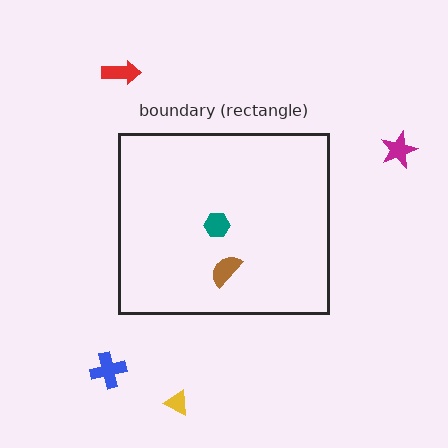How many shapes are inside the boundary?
2 inside, 4 outside.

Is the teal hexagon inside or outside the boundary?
Inside.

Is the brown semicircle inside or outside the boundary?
Inside.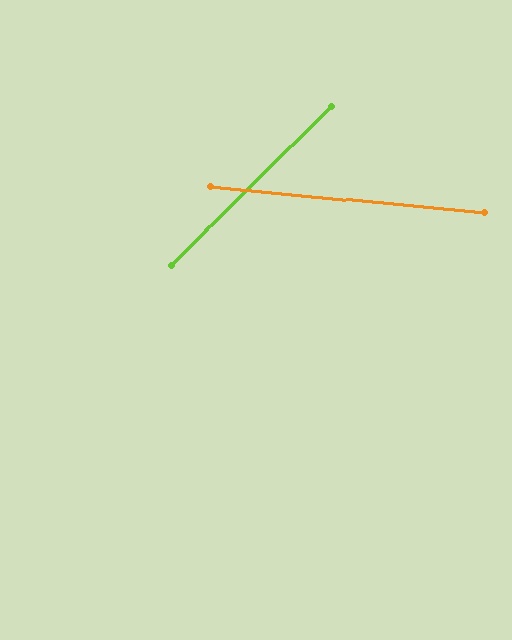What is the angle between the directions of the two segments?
Approximately 50 degrees.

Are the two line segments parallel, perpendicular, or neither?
Neither parallel nor perpendicular — they differ by about 50°.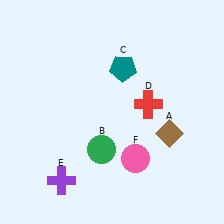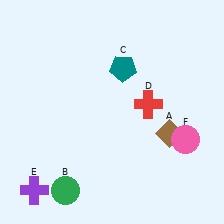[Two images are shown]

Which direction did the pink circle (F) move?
The pink circle (F) moved right.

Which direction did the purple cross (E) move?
The purple cross (E) moved left.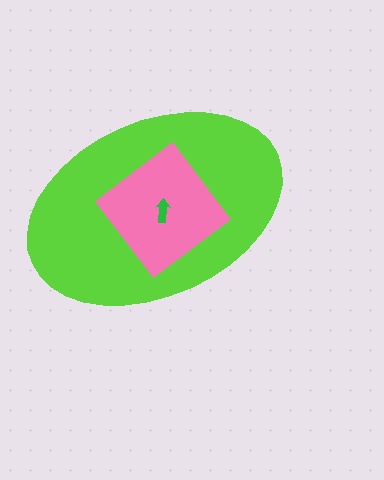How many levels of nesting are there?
3.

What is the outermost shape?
The lime ellipse.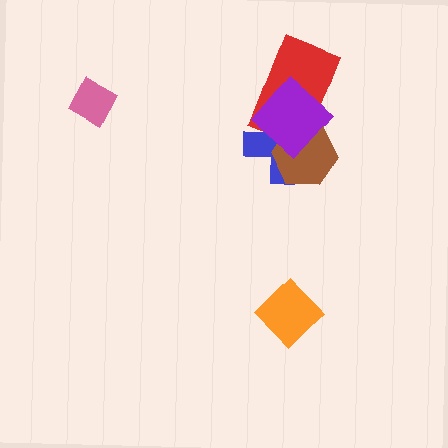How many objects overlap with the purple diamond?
3 objects overlap with the purple diamond.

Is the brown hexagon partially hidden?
Yes, it is partially covered by another shape.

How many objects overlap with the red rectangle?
3 objects overlap with the red rectangle.